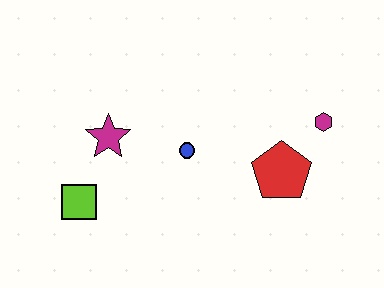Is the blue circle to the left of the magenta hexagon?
Yes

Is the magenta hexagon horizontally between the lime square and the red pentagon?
No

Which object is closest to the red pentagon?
The magenta hexagon is closest to the red pentagon.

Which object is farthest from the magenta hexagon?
The lime square is farthest from the magenta hexagon.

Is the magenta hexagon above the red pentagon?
Yes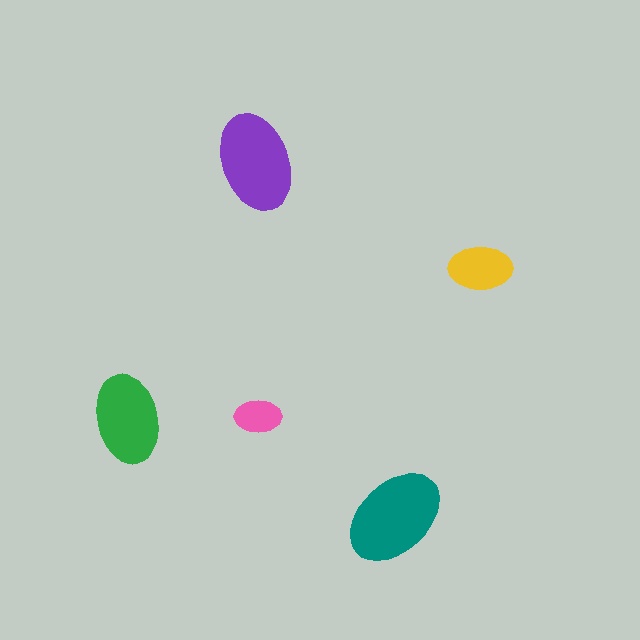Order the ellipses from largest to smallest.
the teal one, the purple one, the green one, the yellow one, the pink one.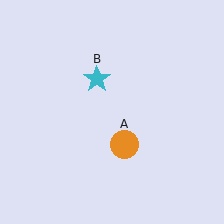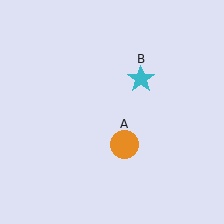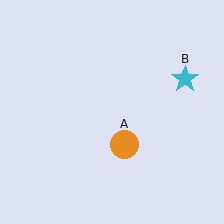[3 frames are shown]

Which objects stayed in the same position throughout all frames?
Orange circle (object A) remained stationary.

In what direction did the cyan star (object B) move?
The cyan star (object B) moved right.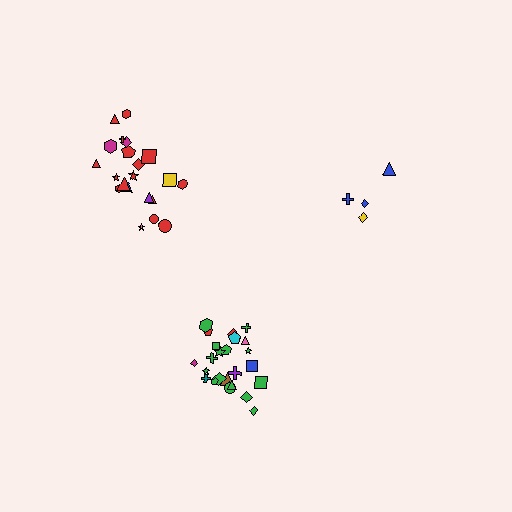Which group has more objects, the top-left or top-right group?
The top-left group.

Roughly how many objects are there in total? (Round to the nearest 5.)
Roughly 50 objects in total.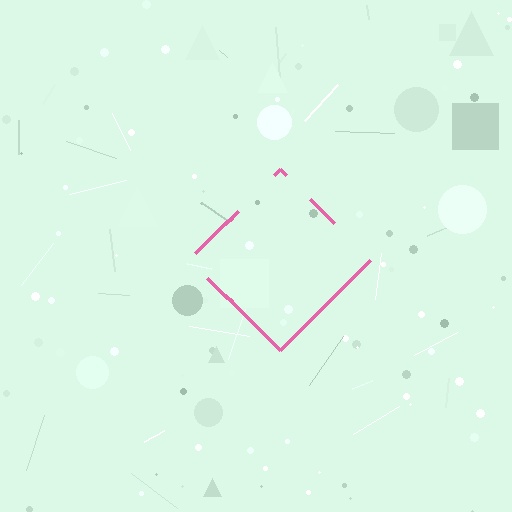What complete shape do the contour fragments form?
The contour fragments form a diamond.